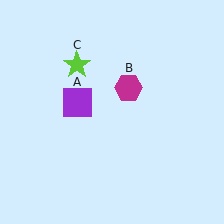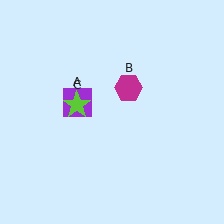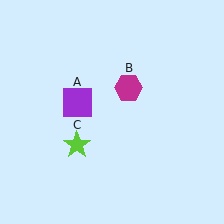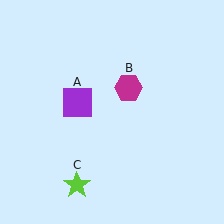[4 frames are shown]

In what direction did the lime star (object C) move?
The lime star (object C) moved down.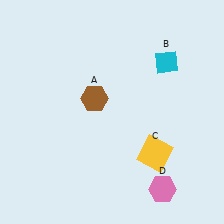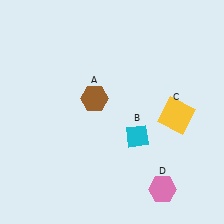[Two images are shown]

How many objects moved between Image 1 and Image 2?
2 objects moved between the two images.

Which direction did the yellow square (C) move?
The yellow square (C) moved up.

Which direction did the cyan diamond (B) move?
The cyan diamond (B) moved down.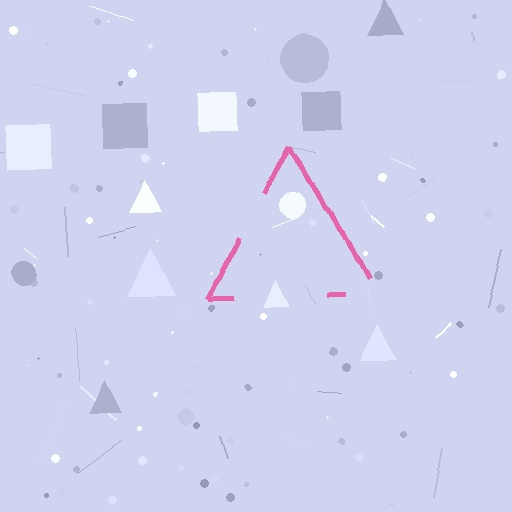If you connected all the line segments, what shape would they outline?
They would outline a triangle.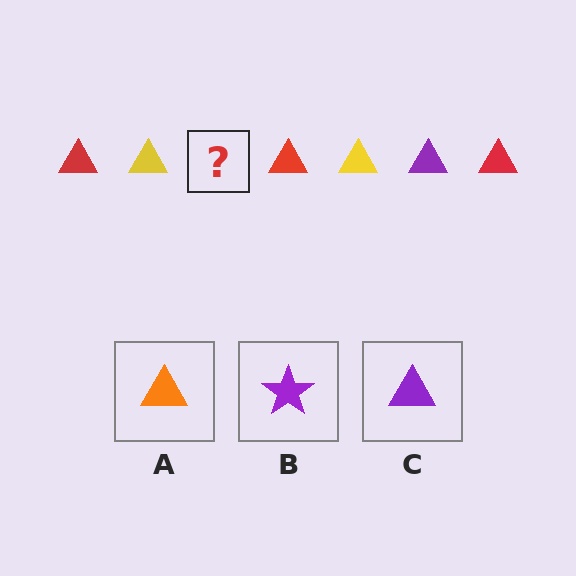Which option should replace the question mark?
Option C.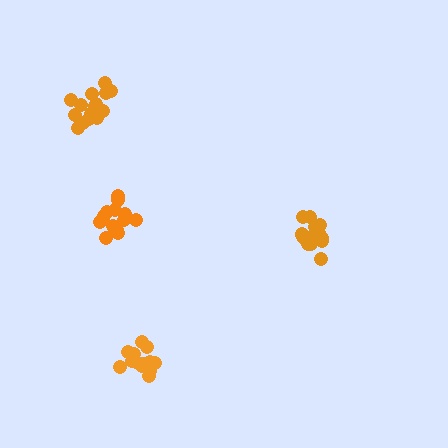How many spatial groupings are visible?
There are 4 spatial groupings.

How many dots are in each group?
Group 1: 14 dots, Group 2: 15 dots, Group 3: 18 dots, Group 4: 15 dots (62 total).